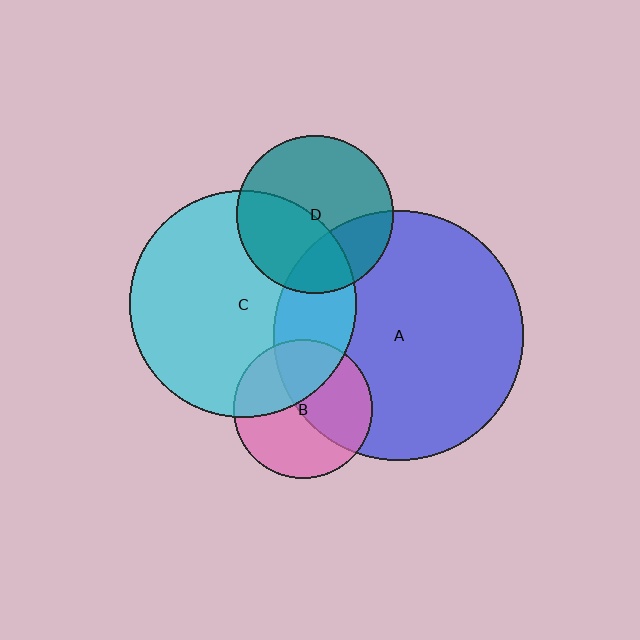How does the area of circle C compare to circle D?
Approximately 2.1 times.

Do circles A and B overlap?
Yes.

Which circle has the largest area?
Circle A (blue).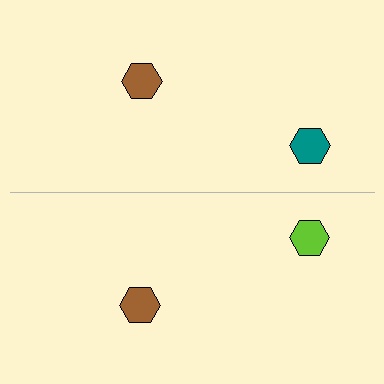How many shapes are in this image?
There are 4 shapes in this image.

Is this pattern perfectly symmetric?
No, the pattern is not perfectly symmetric. The lime hexagon on the bottom side breaks the symmetry — its mirror counterpart is teal.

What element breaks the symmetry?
The lime hexagon on the bottom side breaks the symmetry — its mirror counterpart is teal.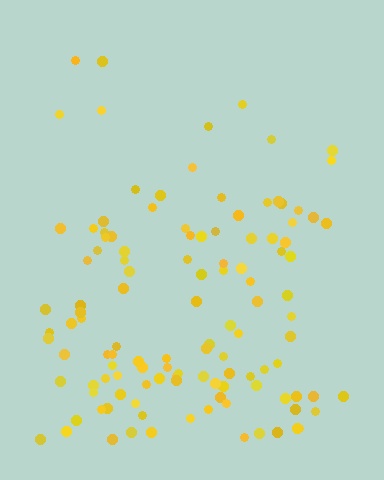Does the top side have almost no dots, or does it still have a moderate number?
Still a moderate number, just noticeably fewer than the bottom.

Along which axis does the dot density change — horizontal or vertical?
Vertical.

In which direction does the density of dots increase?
From top to bottom, with the bottom side densest.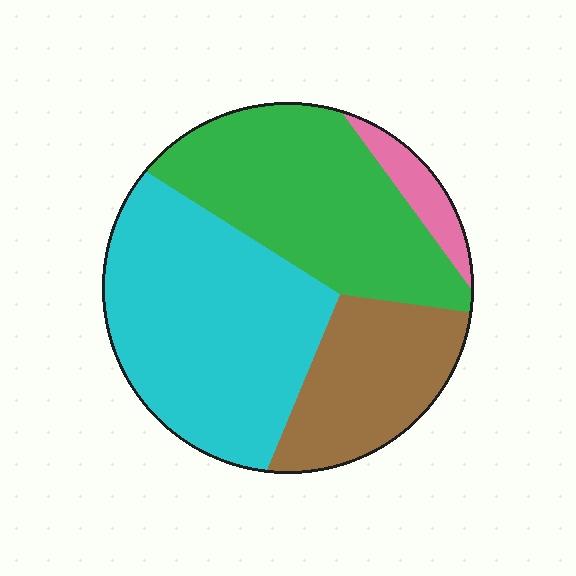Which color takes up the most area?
Cyan, at roughly 40%.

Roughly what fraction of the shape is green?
Green takes up between a quarter and a half of the shape.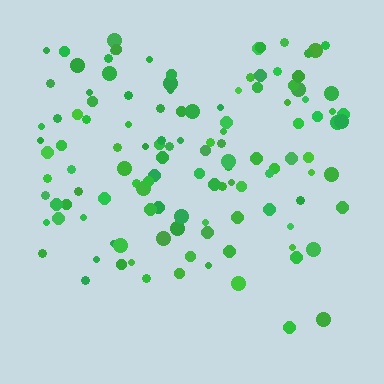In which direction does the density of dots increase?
From bottom to top, with the top side densest.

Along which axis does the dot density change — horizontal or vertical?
Vertical.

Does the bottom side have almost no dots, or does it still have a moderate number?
Still a moderate number, just noticeably fewer than the top.